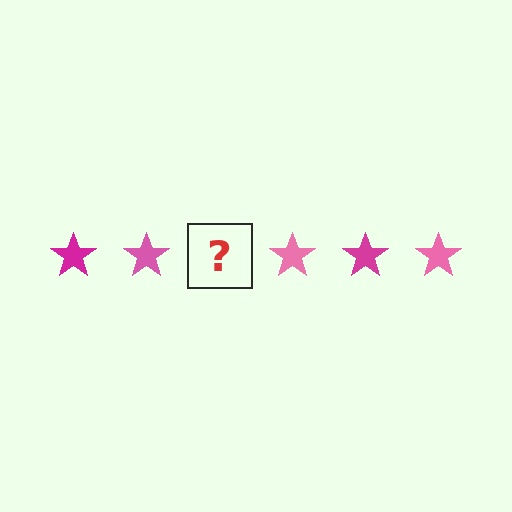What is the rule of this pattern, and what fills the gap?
The rule is that the pattern cycles through magenta, pink stars. The gap should be filled with a magenta star.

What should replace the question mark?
The question mark should be replaced with a magenta star.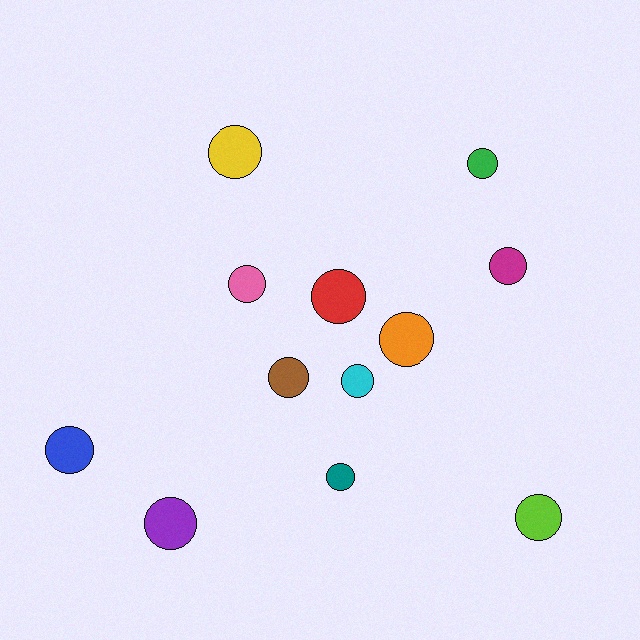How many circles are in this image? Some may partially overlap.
There are 12 circles.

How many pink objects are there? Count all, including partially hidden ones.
There is 1 pink object.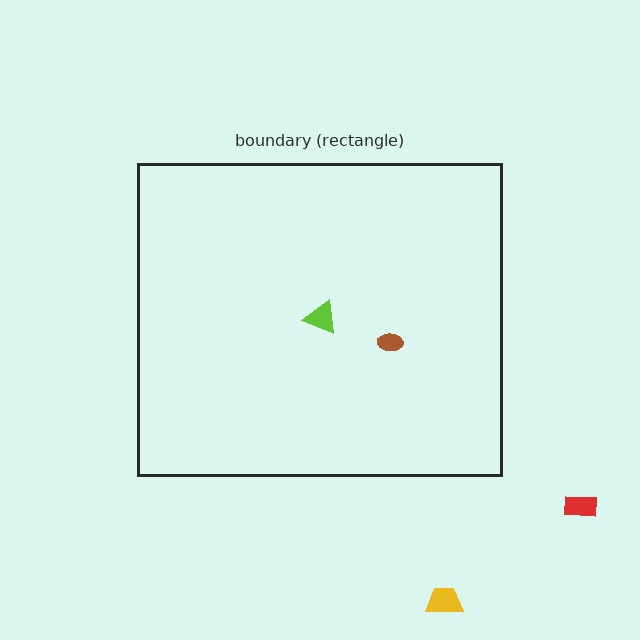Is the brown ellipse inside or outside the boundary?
Inside.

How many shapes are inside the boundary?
2 inside, 2 outside.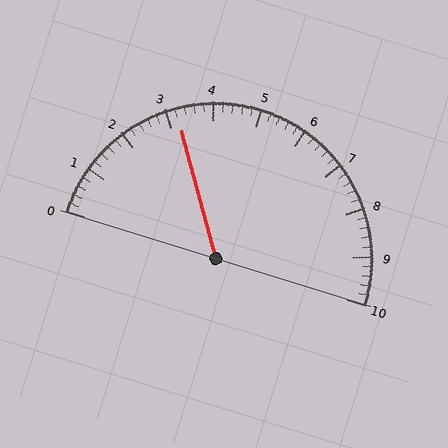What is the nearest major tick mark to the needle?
The nearest major tick mark is 3.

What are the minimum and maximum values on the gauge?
The gauge ranges from 0 to 10.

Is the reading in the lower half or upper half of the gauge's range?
The reading is in the lower half of the range (0 to 10).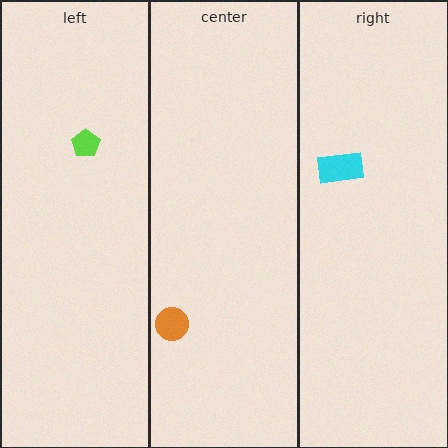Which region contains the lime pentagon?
The left region.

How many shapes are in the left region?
1.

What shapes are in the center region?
The orange circle.